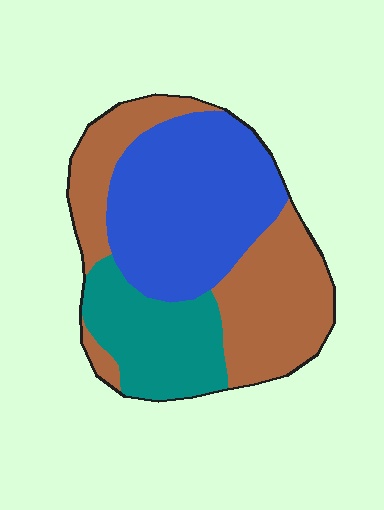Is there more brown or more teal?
Brown.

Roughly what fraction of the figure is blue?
Blue covers about 40% of the figure.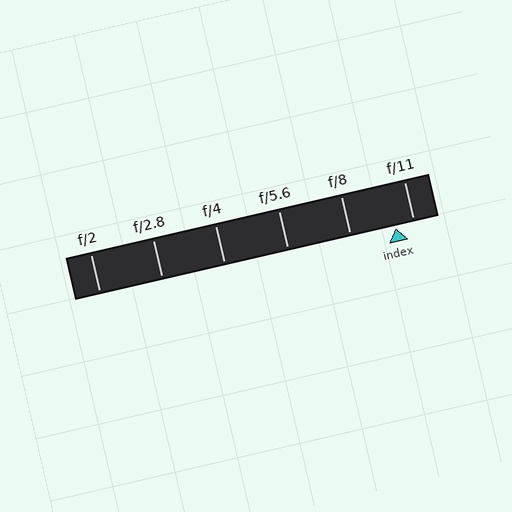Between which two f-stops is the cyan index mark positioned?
The index mark is between f/8 and f/11.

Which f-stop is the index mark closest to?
The index mark is closest to f/11.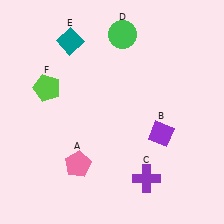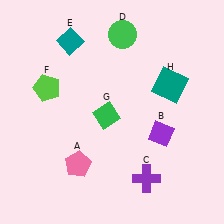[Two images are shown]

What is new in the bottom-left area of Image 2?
A green diamond (G) was added in the bottom-left area of Image 2.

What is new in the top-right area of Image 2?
A teal square (H) was added in the top-right area of Image 2.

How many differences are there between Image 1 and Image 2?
There are 2 differences between the two images.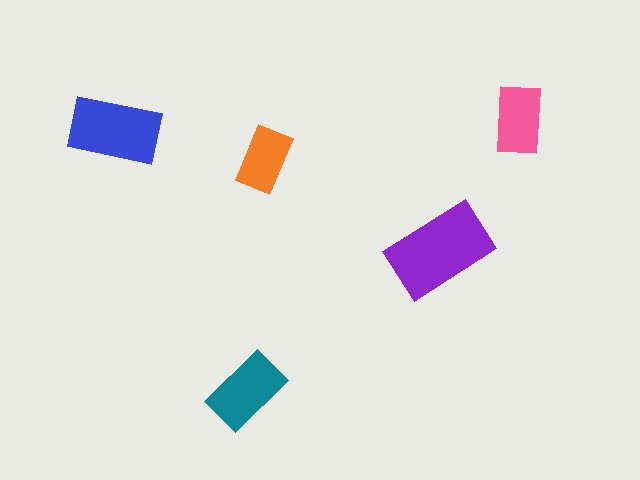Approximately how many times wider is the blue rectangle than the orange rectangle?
About 1.5 times wider.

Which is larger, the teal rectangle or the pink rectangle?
The teal one.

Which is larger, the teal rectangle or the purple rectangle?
The purple one.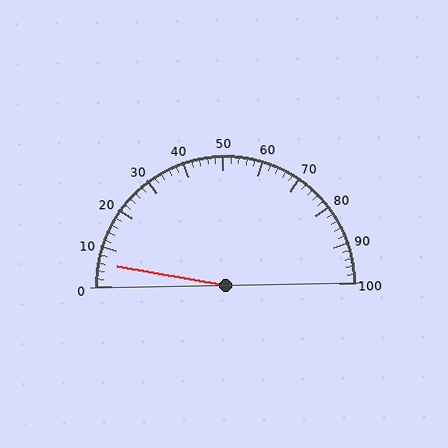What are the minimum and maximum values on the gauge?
The gauge ranges from 0 to 100.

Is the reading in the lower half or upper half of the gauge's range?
The reading is in the lower half of the range (0 to 100).